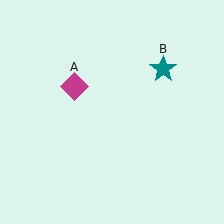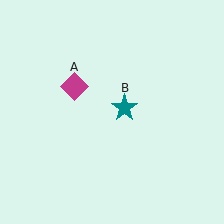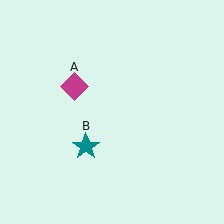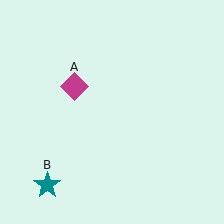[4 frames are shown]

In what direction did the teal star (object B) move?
The teal star (object B) moved down and to the left.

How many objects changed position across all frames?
1 object changed position: teal star (object B).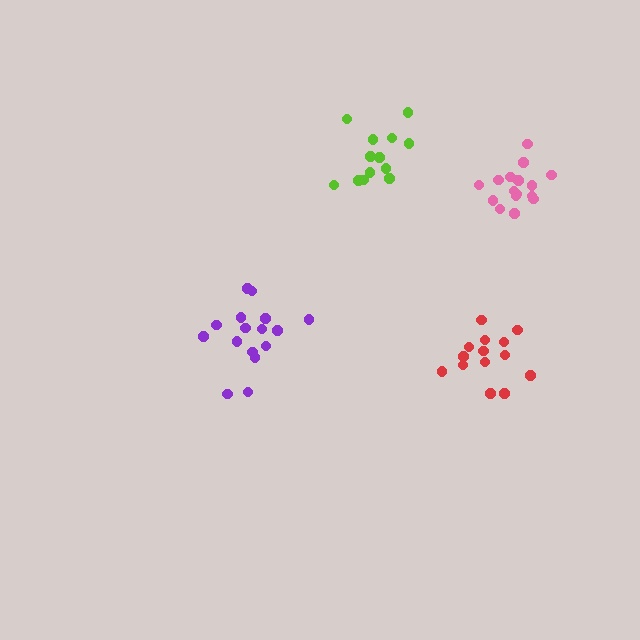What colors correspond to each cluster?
The clusters are colored: lime, red, purple, pink.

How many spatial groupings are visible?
There are 4 spatial groupings.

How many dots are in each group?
Group 1: 13 dots, Group 2: 14 dots, Group 3: 16 dots, Group 4: 16 dots (59 total).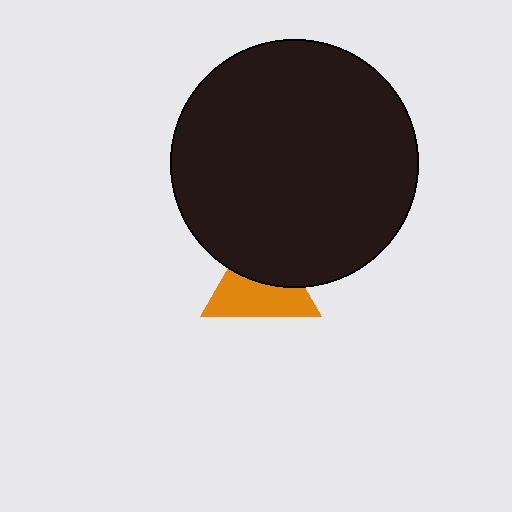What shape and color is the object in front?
The object in front is a black circle.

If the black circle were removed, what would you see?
You would see the complete orange triangle.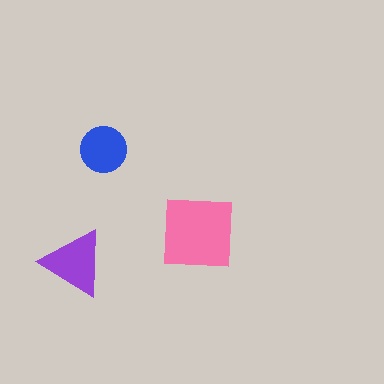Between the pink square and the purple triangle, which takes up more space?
The pink square.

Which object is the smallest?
The blue circle.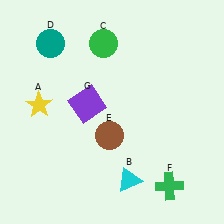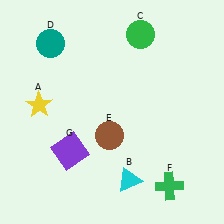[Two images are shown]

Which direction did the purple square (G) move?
The purple square (G) moved down.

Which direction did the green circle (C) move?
The green circle (C) moved right.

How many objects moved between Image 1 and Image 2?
2 objects moved between the two images.